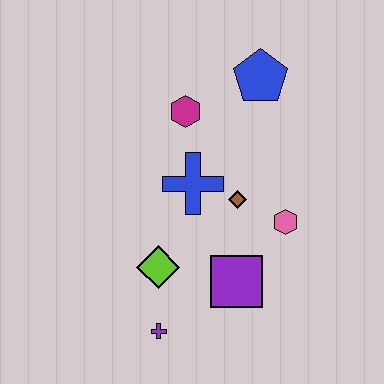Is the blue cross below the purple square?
No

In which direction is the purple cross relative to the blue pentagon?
The purple cross is below the blue pentagon.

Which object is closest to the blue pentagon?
The magenta hexagon is closest to the blue pentagon.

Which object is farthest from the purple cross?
The blue pentagon is farthest from the purple cross.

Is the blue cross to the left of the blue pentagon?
Yes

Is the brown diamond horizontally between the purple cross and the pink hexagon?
Yes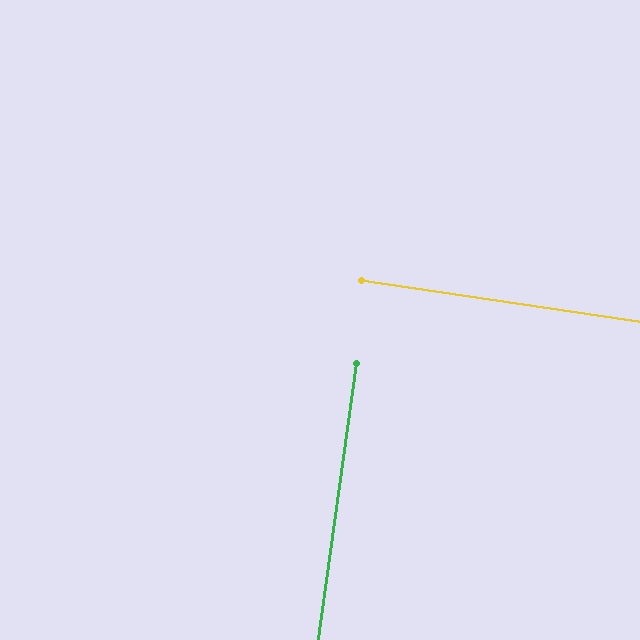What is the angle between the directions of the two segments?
Approximately 89 degrees.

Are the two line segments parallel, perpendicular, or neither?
Perpendicular — they meet at approximately 89°.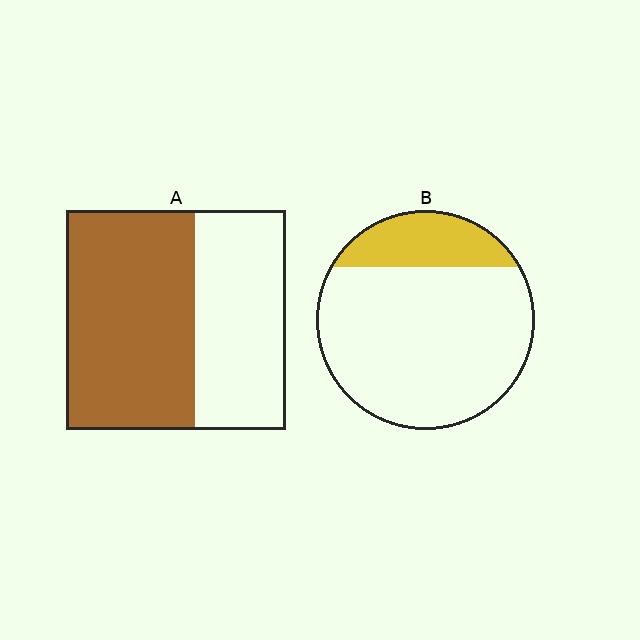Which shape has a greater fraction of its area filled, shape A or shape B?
Shape A.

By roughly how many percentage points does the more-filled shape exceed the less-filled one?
By roughly 40 percentage points (A over B).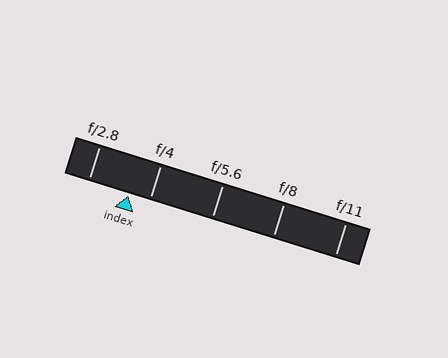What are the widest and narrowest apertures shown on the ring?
The widest aperture shown is f/2.8 and the narrowest is f/11.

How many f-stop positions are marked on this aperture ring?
There are 5 f-stop positions marked.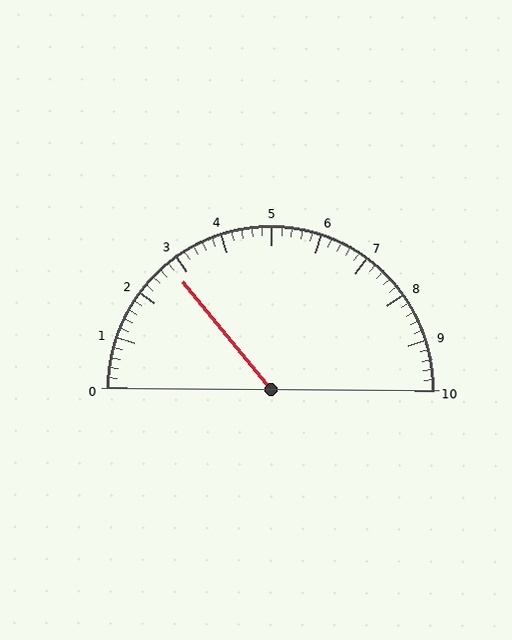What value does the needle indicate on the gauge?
The needle indicates approximately 2.8.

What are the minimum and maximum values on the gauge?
The gauge ranges from 0 to 10.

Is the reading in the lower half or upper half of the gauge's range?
The reading is in the lower half of the range (0 to 10).